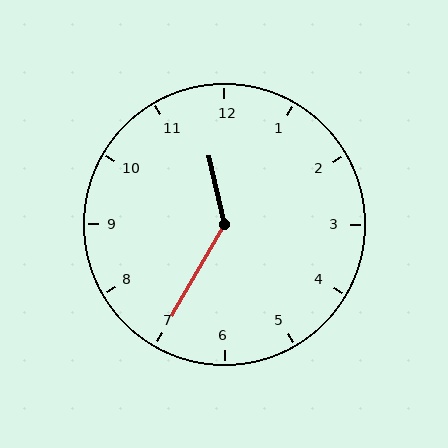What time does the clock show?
11:35.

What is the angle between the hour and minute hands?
Approximately 138 degrees.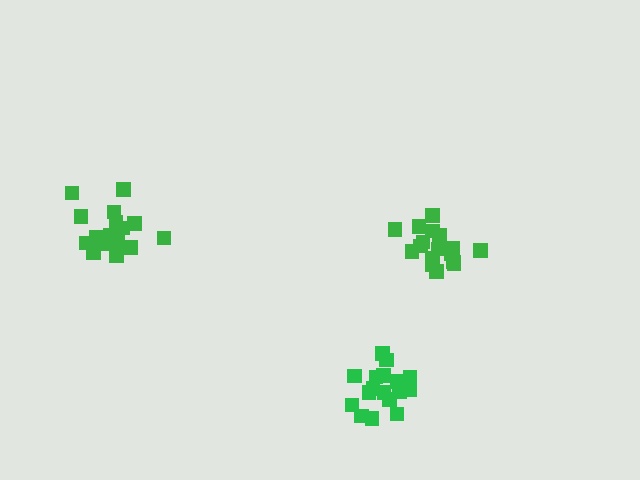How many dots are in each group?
Group 1: 17 dots, Group 2: 18 dots, Group 3: 17 dots (52 total).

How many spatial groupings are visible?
There are 3 spatial groupings.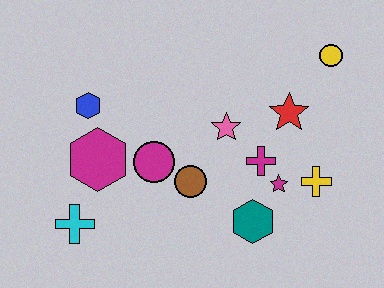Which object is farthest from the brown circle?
The yellow circle is farthest from the brown circle.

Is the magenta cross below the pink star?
Yes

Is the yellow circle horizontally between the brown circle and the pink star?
No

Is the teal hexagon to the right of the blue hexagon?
Yes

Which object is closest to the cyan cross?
The magenta hexagon is closest to the cyan cross.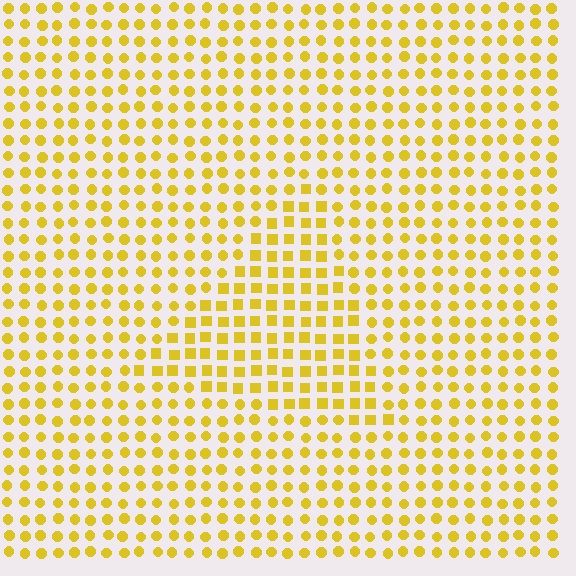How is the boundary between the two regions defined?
The boundary is defined by a change in element shape: squares inside vs. circles outside. All elements share the same color and spacing.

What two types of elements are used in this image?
The image uses squares inside the triangle region and circles outside it.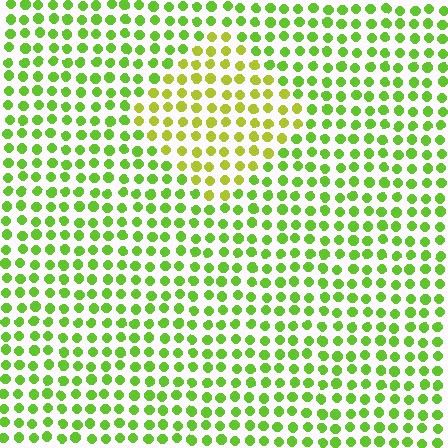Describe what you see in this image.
The image is filled with small lime elements in a uniform arrangement. A diamond-shaped region is visible where the elements are tinted to a slightly different hue, forming a subtle color boundary.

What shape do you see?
I see a diamond.